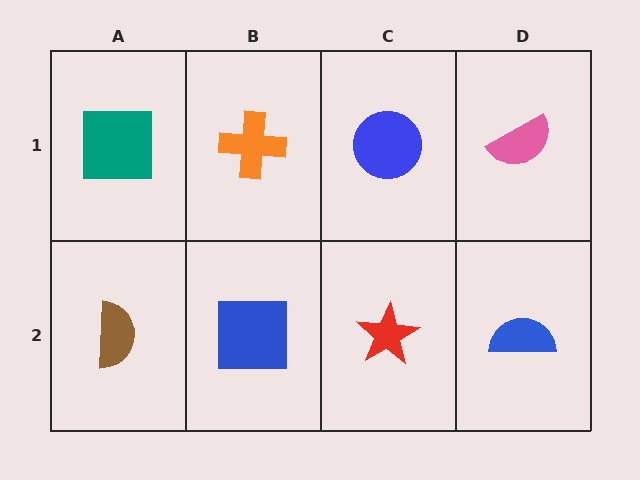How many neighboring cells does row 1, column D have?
2.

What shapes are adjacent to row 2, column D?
A pink semicircle (row 1, column D), a red star (row 2, column C).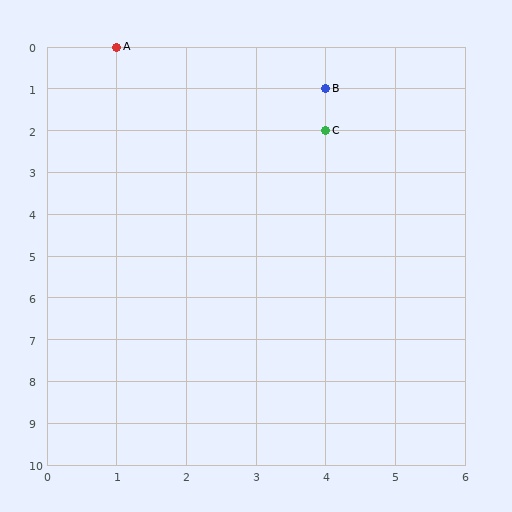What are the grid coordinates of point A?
Point A is at grid coordinates (1, 0).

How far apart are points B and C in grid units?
Points B and C are 1 row apart.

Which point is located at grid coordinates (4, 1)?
Point B is at (4, 1).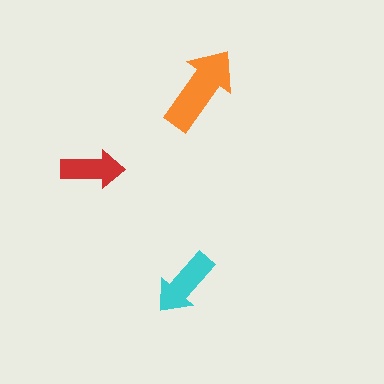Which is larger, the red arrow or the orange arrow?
The orange one.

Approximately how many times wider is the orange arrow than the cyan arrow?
About 1.5 times wider.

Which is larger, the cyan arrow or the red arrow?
The cyan one.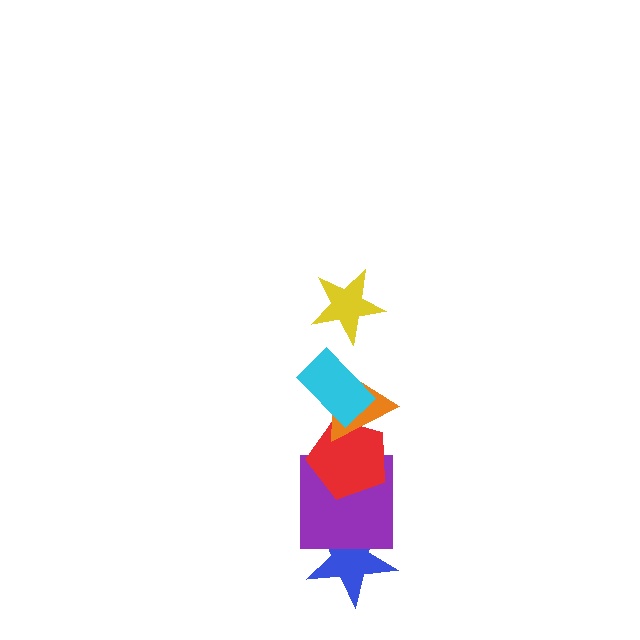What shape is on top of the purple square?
The red pentagon is on top of the purple square.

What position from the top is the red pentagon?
The red pentagon is 4th from the top.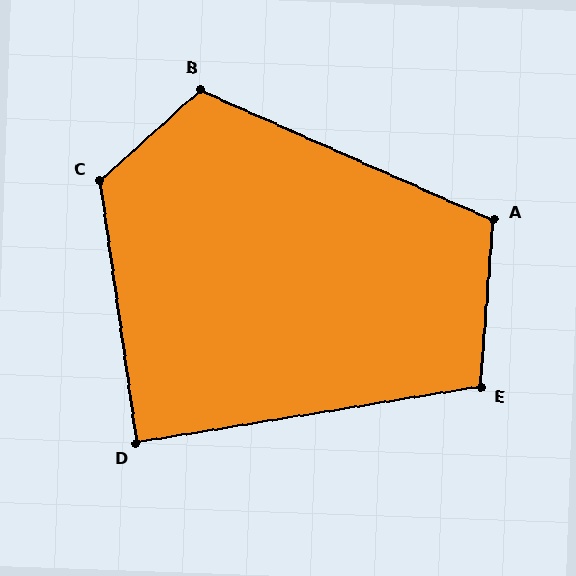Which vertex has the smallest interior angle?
D, at approximately 89 degrees.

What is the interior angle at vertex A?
Approximately 110 degrees (obtuse).